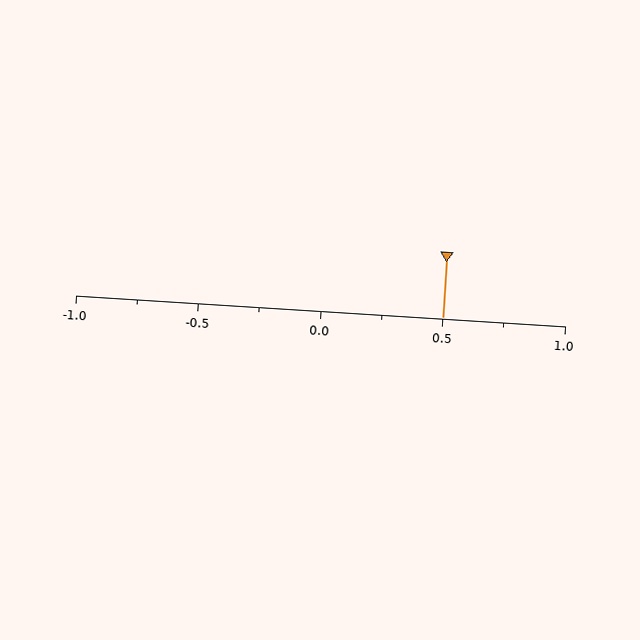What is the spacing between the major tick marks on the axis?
The major ticks are spaced 0.5 apart.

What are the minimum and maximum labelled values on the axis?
The axis runs from -1.0 to 1.0.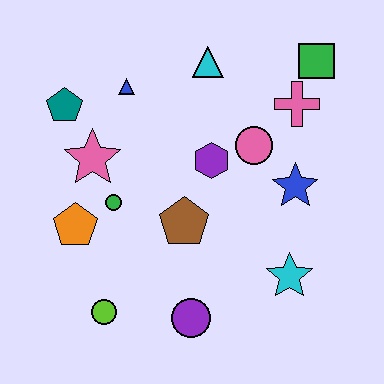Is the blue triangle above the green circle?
Yes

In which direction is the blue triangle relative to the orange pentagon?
The blue triangle is above the orange pentagon.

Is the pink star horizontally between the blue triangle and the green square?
No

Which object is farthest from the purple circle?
The green square is farthest from the purple circle.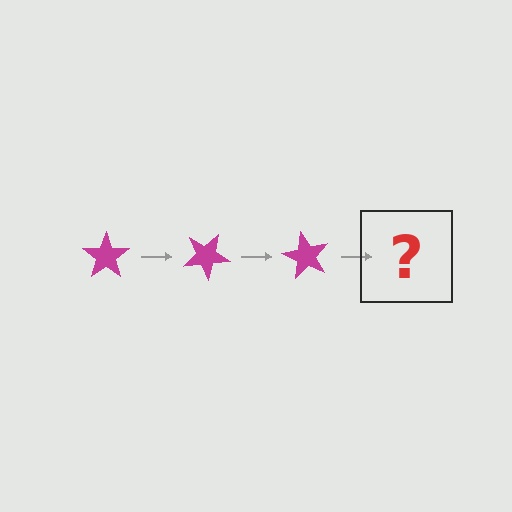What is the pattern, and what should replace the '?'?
The pattern is that the star rotates 30 degrees each step. The '?' should be a magenta star rotated 90 degrees.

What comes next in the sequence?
The next element should be a magenta star rotated 90 degrees.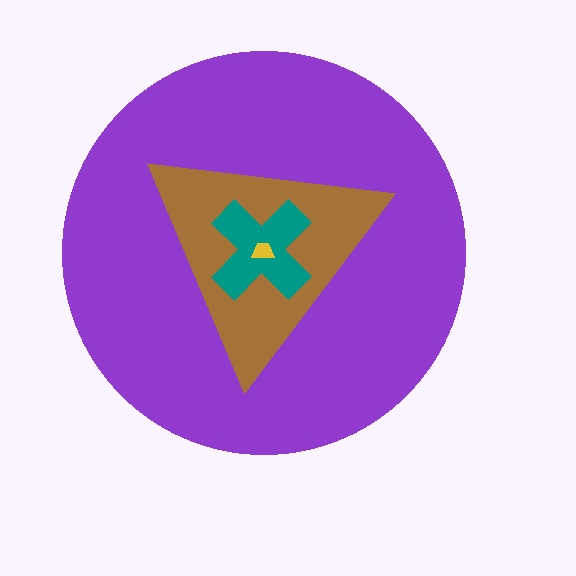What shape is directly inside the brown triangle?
The teal cross.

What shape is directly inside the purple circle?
The brown triangle.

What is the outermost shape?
The purple circle.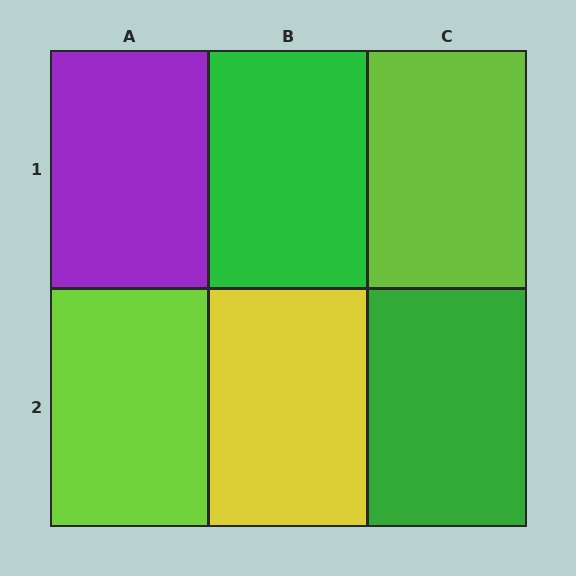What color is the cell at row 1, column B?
Green.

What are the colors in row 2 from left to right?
Lime, yellow, green.